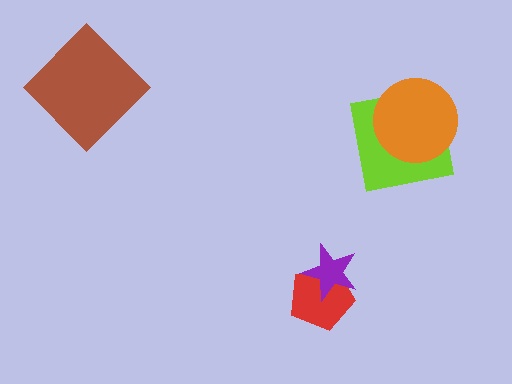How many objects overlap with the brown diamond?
0 objects overlap with the brown diamond.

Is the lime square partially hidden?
Yes, it is partially covered by another shape.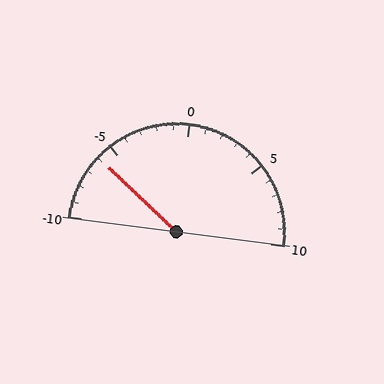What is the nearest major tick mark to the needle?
The nearest major tick mark is -5.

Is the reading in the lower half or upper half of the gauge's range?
The reading is in the lower half of the range (-10 to 10).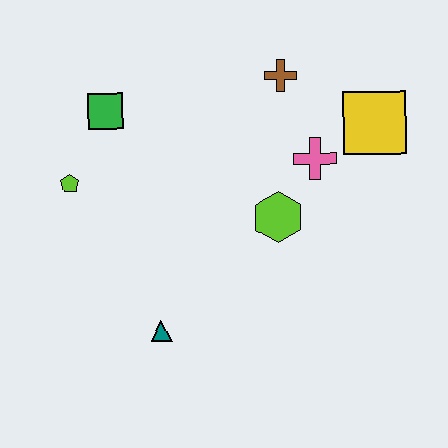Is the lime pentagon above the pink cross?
No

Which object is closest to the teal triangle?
The lime hexagon is closest to the teal triangle.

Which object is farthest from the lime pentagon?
The yellow square is farthest from the lime pentagon.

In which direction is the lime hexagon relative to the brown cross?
The lime hexagon is below the brown cross.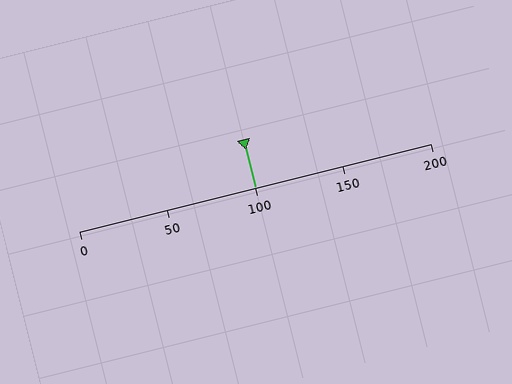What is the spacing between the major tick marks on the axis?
The major ticks are spaced 50 apart.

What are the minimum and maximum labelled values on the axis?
The axis runs from 0 to 200.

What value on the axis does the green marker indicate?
The marker indicates approximately 100.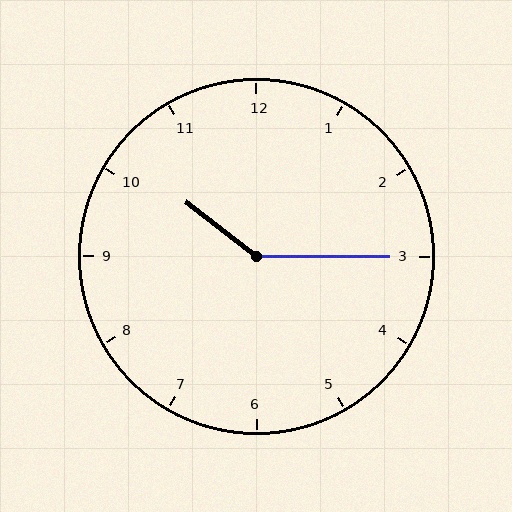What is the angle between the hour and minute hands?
Approximately 142 degrees.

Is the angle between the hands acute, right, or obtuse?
It is obtuse.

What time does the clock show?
10:15.